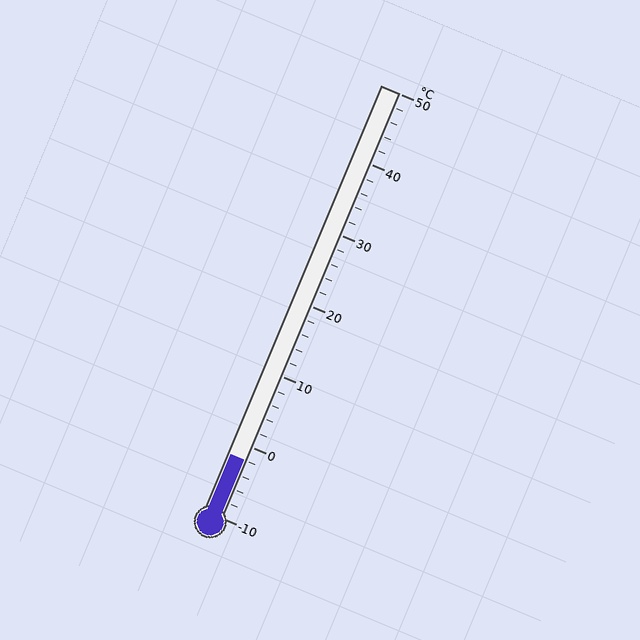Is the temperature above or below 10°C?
The temperature is below 10°C.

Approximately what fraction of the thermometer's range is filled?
The thermometer is filled to approximately 15% of its range.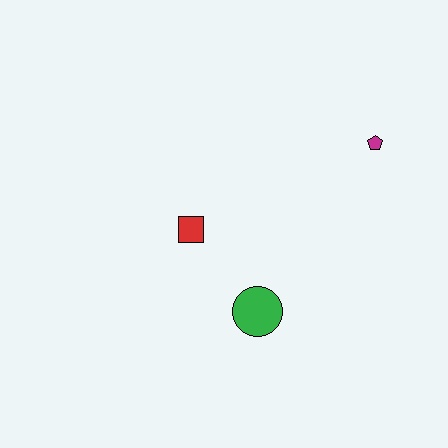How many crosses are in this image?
There are no crosses.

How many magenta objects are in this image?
There is 1 magenta object.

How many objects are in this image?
There are 3 objects.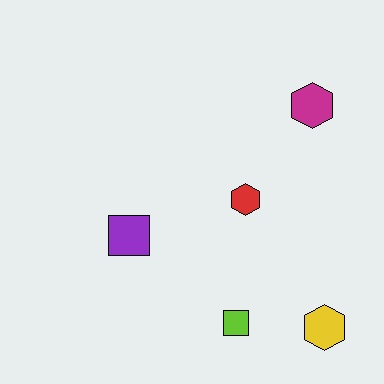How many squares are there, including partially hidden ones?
There are 2 squares.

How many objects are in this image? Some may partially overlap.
There are 5 objects.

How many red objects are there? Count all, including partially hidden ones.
There is 1 red object.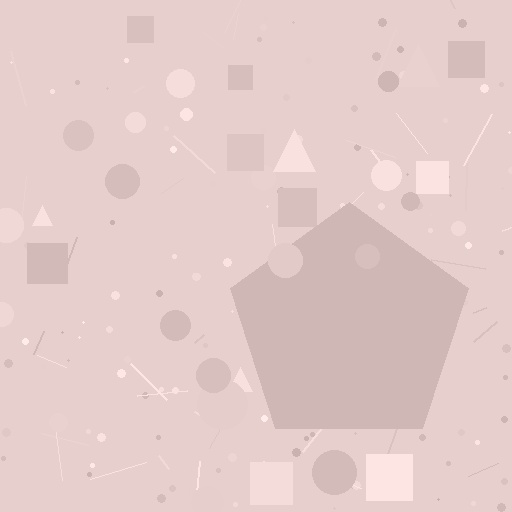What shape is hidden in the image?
A pentagon is hidden in the image.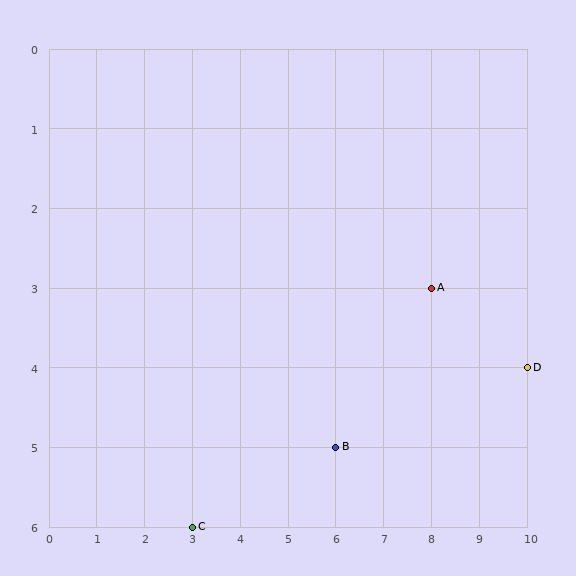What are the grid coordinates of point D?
Point D is at grid coordinates (10, 4).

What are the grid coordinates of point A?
Point A is at grid coordinates (8, 3).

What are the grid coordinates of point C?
Point C is at grid coordinates (3, 6).